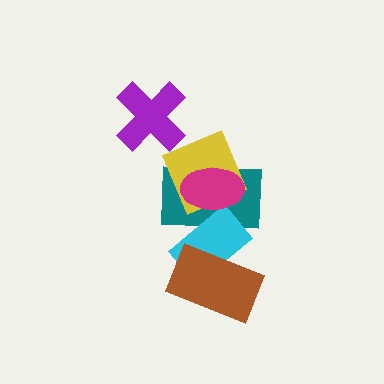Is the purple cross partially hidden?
No, no other shape covers it.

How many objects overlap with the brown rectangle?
1 object overlaps with the brown rectangle.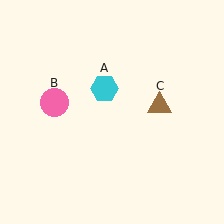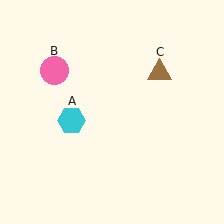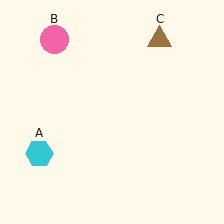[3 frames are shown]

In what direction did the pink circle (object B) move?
The pink circle (object B) moved up.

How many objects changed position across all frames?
3 objects changed position: cyan hexagon (object A), pink circle (object B), brown triangle (object C).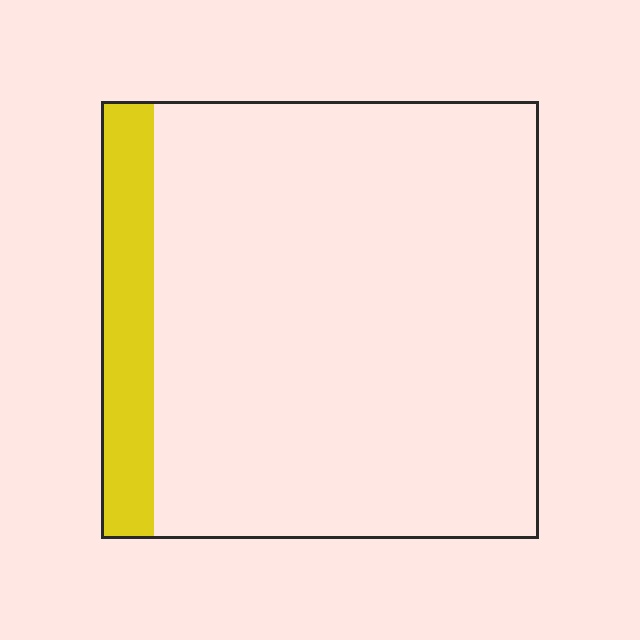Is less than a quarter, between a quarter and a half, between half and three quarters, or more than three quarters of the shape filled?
Less than a quarter.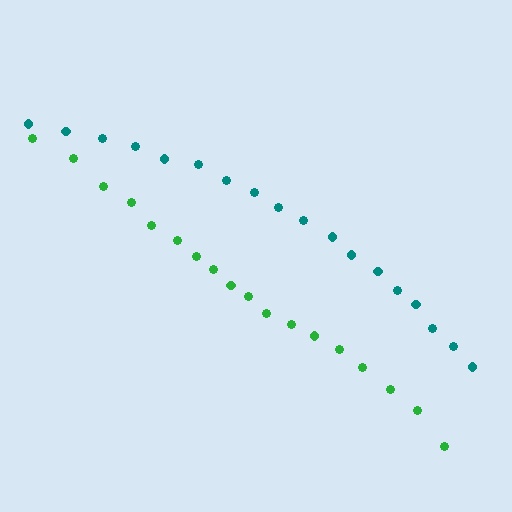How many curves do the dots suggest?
There are 2 distinct paths.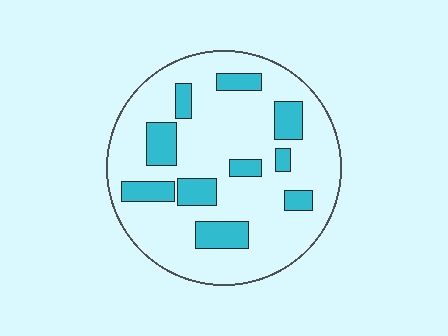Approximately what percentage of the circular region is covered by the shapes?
Approximately 20%.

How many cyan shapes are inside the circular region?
10.